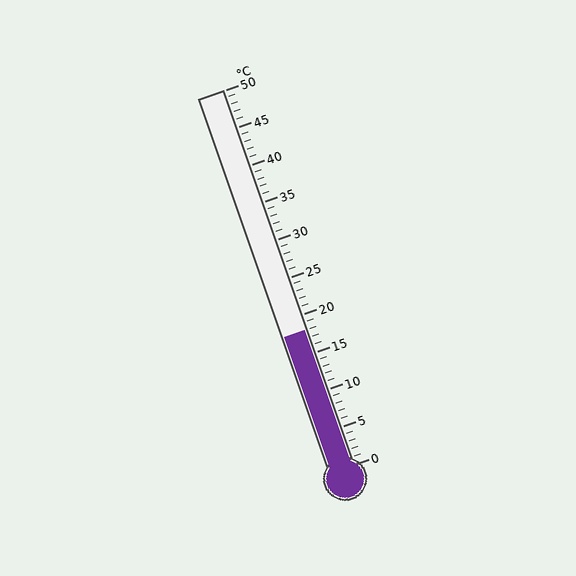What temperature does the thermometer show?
The thermometer shows approximately 18°C.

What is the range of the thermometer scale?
The thermometer scale ranges from 0°C to 50°C.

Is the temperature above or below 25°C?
The temperature is below 25°C.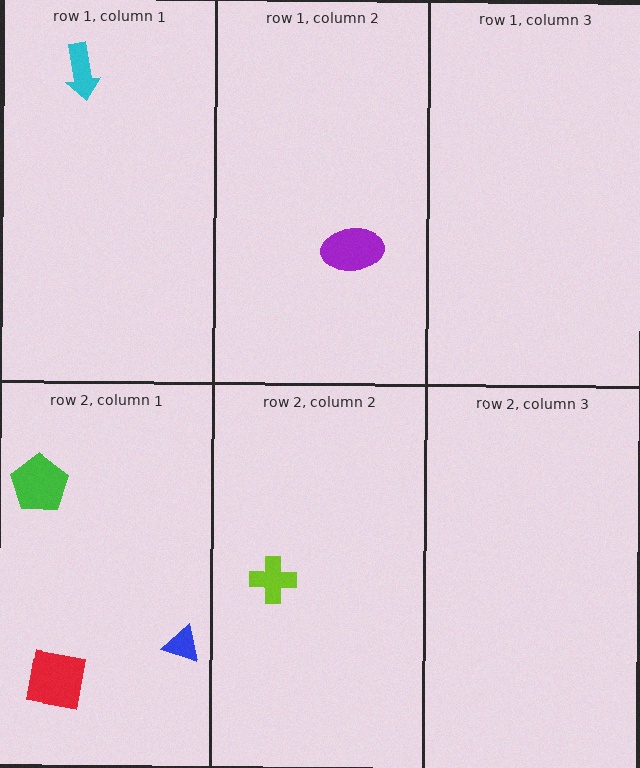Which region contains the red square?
The row 2, column 1 region.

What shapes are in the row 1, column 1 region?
The cyan arrow.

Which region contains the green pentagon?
The row 2, column 1 region.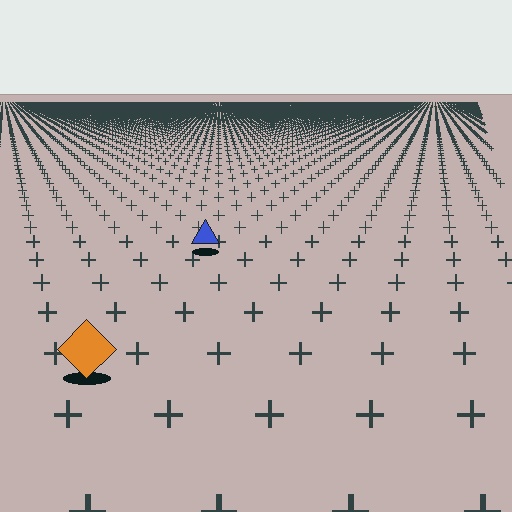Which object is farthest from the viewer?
The blue triangle is farthest from the viewer. It appears smaller and the ground texture around it is denser.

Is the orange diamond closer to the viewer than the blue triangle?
Yes. The orange diamond is closer — you can tell from the texture gradient: the ground texture is coarser near it.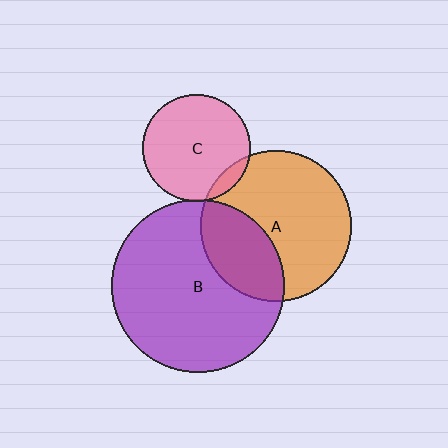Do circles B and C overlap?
Yes.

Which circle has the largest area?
Circle B (purple).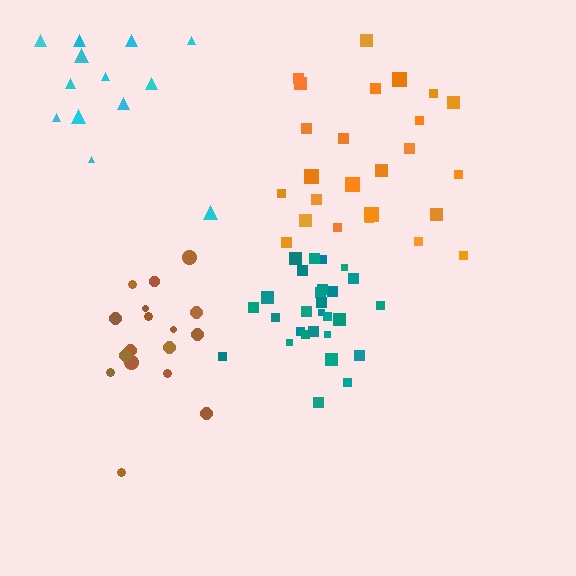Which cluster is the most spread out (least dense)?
Cyan.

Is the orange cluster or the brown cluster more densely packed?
Brown.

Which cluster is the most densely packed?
Teal.